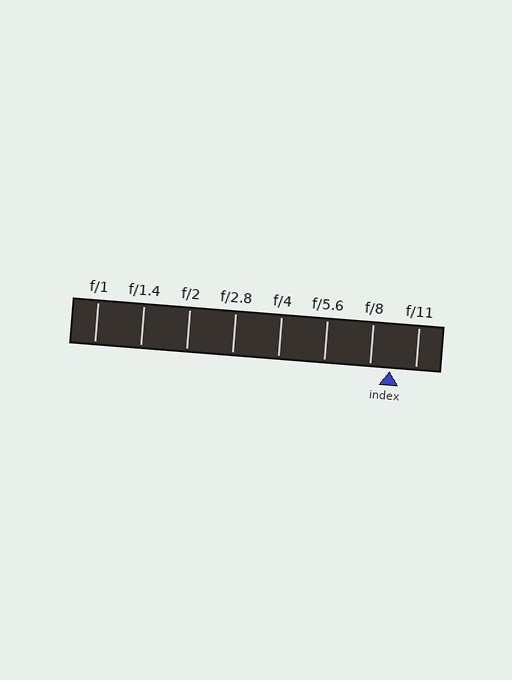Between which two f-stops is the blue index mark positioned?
The index mark is between f/8 and f/11.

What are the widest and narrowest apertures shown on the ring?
The widest aperture shown is f/1 and the narrowest is f/11.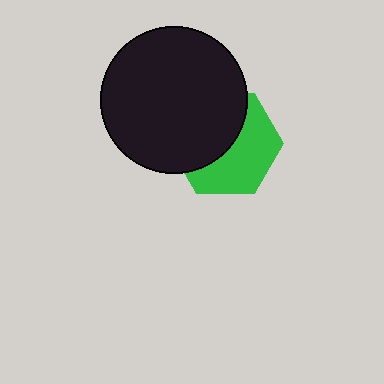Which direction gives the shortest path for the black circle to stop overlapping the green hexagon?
Moving toward the upper-left gives the shortest separation.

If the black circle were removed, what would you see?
You would see the complete green hexagon.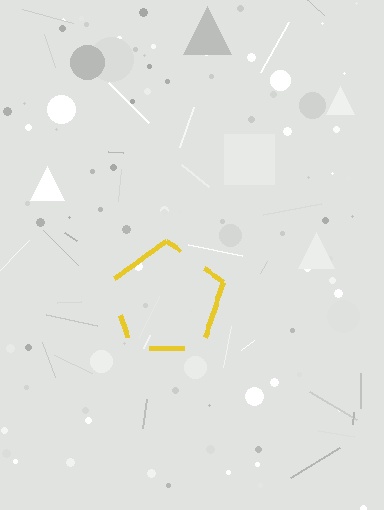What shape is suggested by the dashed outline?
The dashed outline suggests a pentagon.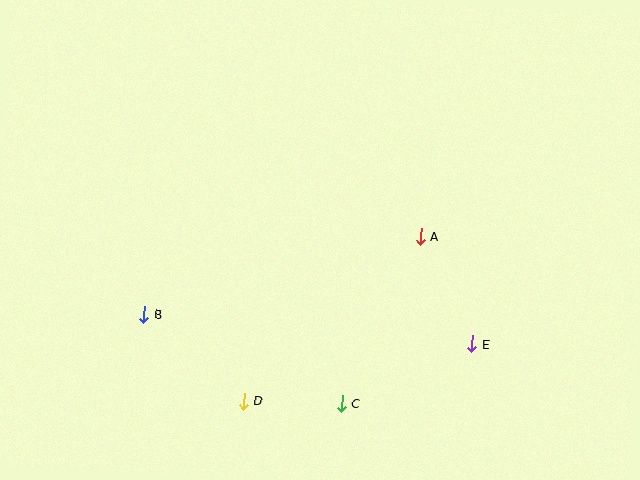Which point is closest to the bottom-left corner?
Point B is closest to the bottom-left corner.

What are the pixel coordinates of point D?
Point D is at (244, 401).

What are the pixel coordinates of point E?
Point E is at (472, 344).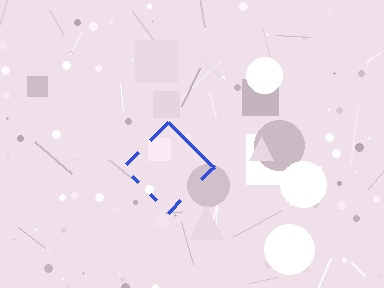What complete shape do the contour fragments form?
The contour fragments form a diamond.